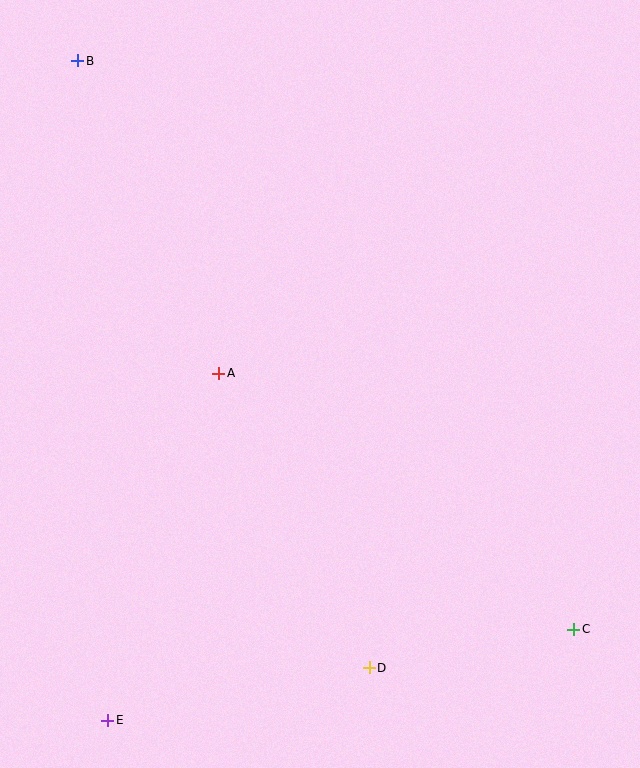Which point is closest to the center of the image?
Point A at (219, 373) is closest to the center.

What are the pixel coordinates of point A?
Point A is at (219, 373).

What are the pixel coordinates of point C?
Point C is at (574, 629).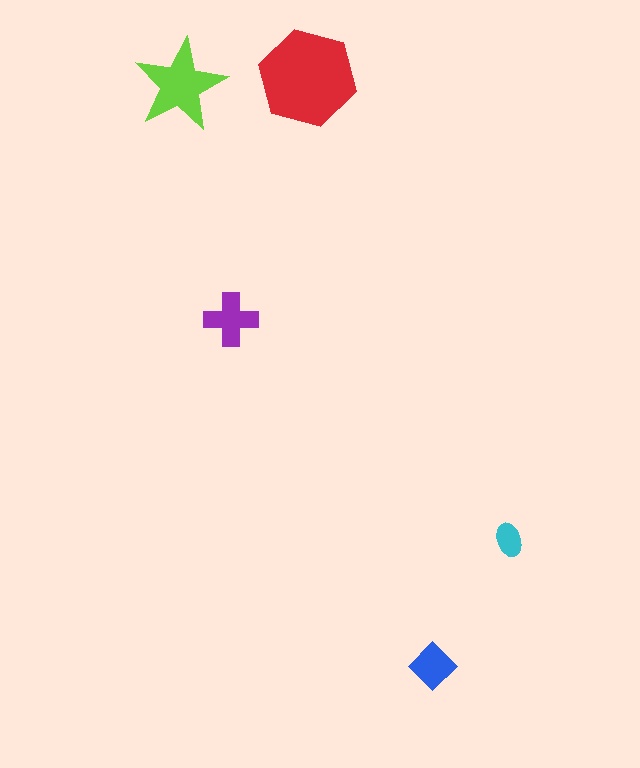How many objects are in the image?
There are 5 objects in the image.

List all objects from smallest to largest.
The cyan ellipse, the blue diamond, the purple cross, the lime star, the red hexagon.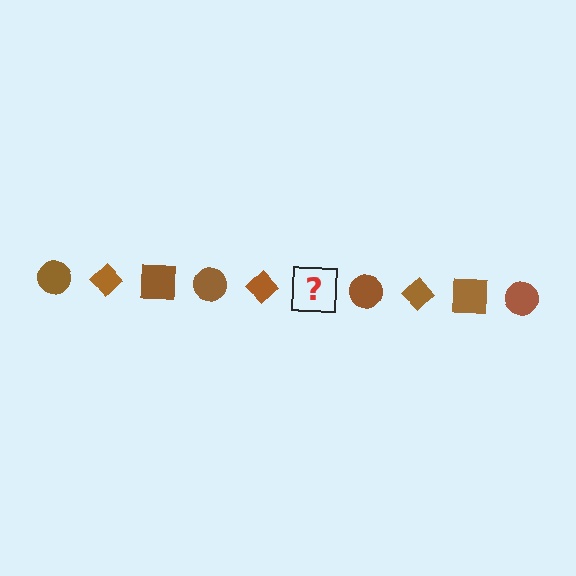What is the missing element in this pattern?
The missing element is a brown square.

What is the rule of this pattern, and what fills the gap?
The rule is that the pattern cycles through circle, diamond, square shapes in brown. The gap should be filled with a brown square.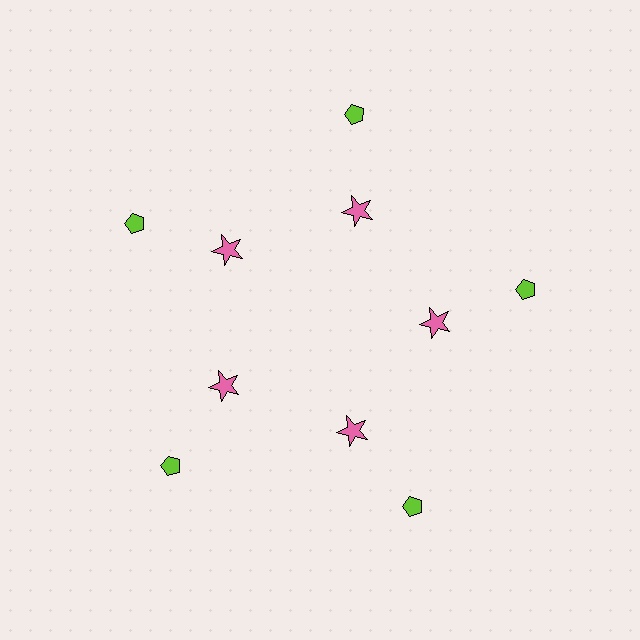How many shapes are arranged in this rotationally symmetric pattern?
There are 10 shapes, arranged in 5 groups of 2.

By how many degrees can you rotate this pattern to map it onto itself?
The pattern maps onto itself every 72 degrees of rotation.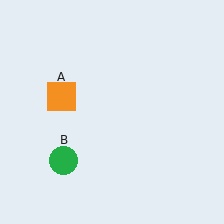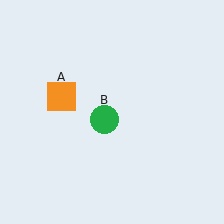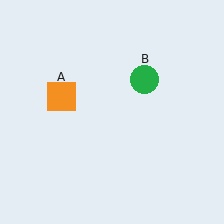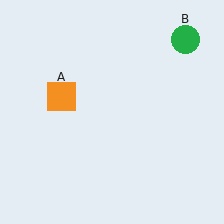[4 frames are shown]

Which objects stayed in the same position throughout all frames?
Orange square (object A) remained stationary.